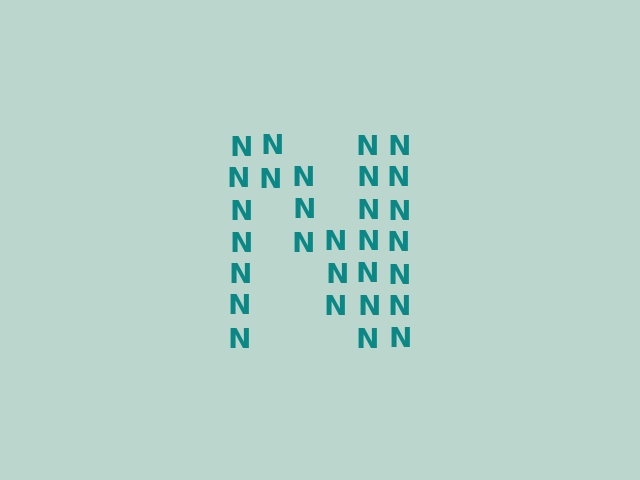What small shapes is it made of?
It is made of small letter N's.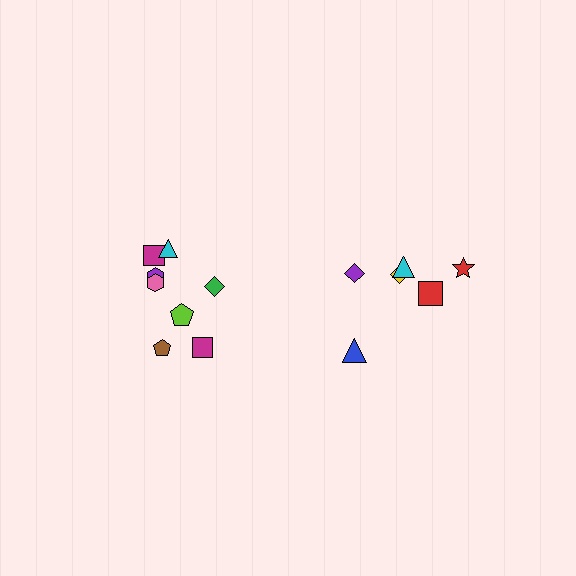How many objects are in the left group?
There are 8 objects.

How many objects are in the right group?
There are 6 objects.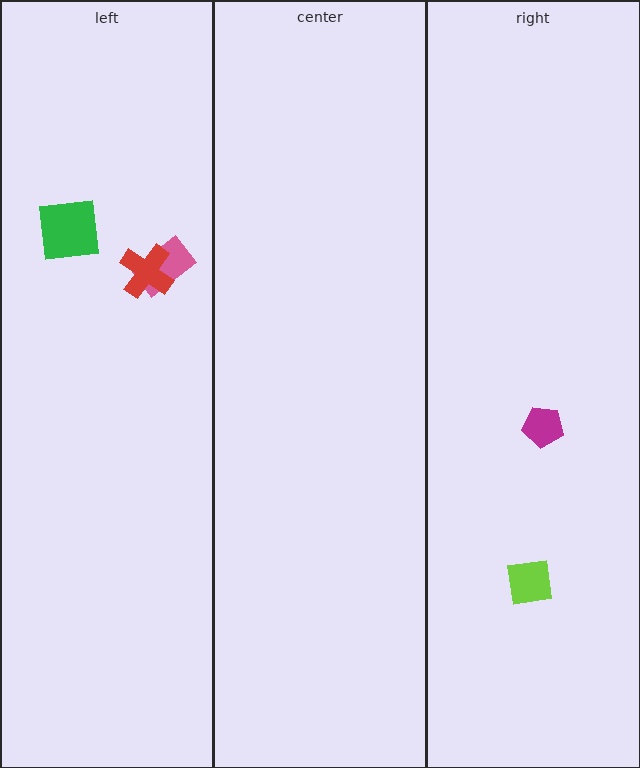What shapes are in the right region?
The magenta pentagon, the lime square.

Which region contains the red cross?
The left region.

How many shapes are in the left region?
3.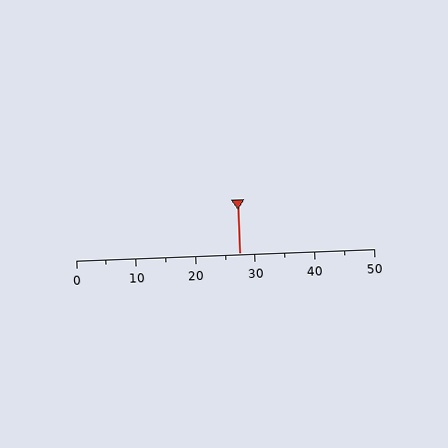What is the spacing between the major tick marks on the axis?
The major ticks are spaced 10 apart.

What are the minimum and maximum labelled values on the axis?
The axis runs from 0 to 50.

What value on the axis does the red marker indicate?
The marker indicates approximately 27.5.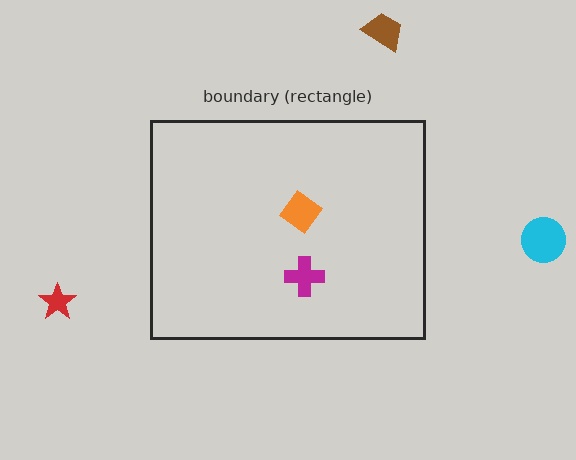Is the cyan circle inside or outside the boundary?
Outside.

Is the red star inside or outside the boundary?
Outside.